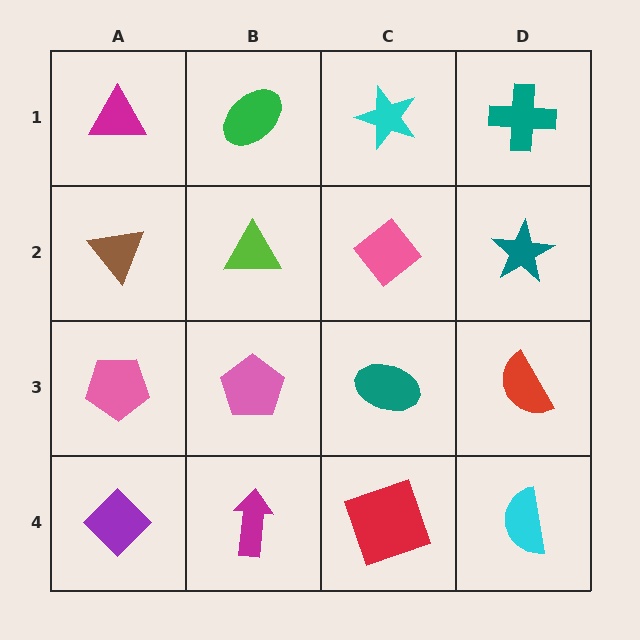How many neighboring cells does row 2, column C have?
4.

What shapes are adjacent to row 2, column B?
A green ellipse (row 1, column B), a pink pentagon (row 3, column B), a brown triangle (row 2, column A), a pink diamond (row 2, column C).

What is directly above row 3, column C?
A pink diamond.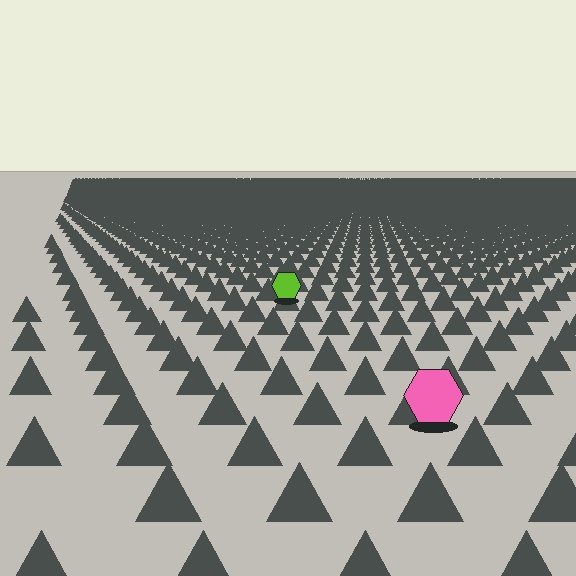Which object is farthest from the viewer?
The lime hexagon is farthest from the viewer. It appears smaller and the ground texture around it is denser.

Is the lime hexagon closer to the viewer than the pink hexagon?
No. The pink hexagon is closer — you can tell from the texture gradient: the ground texture is coarser near it.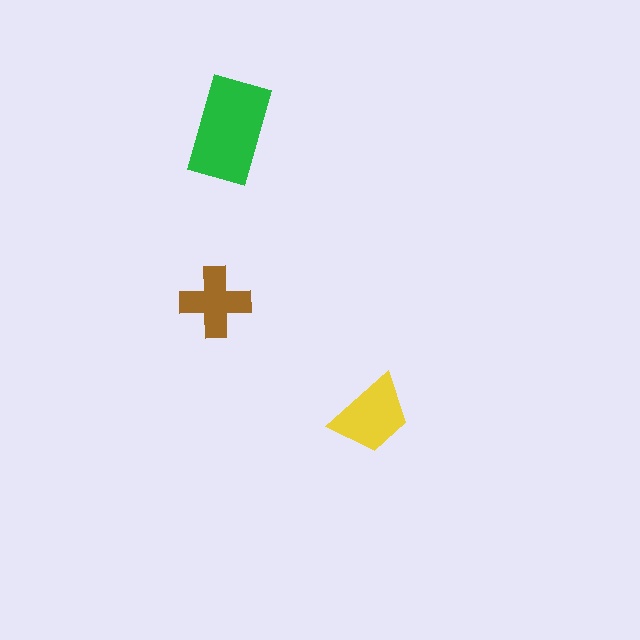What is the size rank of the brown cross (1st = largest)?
3rd.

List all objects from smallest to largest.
The brown cross, the yellow trapezoid, the green rectangle.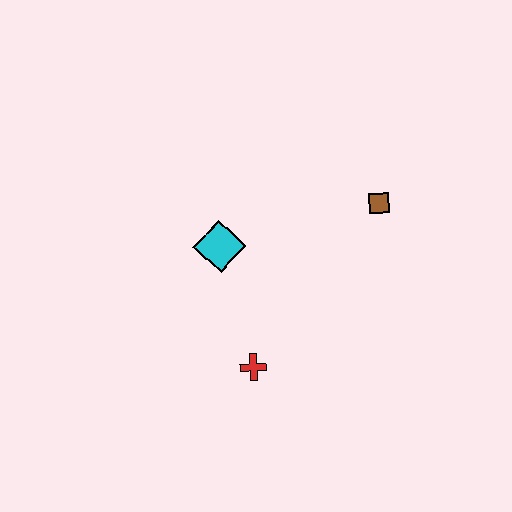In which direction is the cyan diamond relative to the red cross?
The cyan diamond is above the red cross.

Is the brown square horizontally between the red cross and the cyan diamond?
No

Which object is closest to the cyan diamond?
The red cross is closest to the cyan diamond.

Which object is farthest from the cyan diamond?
The brown square is farthest from the cyan diamond.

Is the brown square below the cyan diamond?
No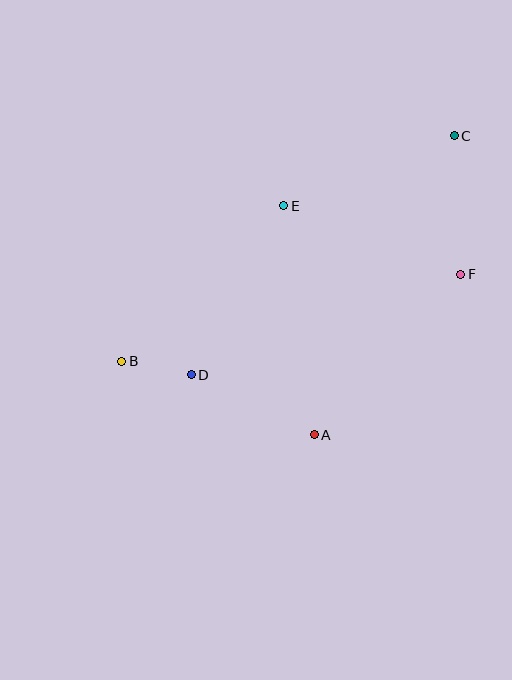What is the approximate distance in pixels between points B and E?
The distance between B and E is approximately 224 pixels.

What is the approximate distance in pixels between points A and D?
The distance between A and D is approximately 137 pixels.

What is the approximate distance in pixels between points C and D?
The distance between C and D is approximately 356 pixels.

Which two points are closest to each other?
Points B and D are closest to each other.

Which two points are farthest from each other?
Points B and C are farthest from each other.